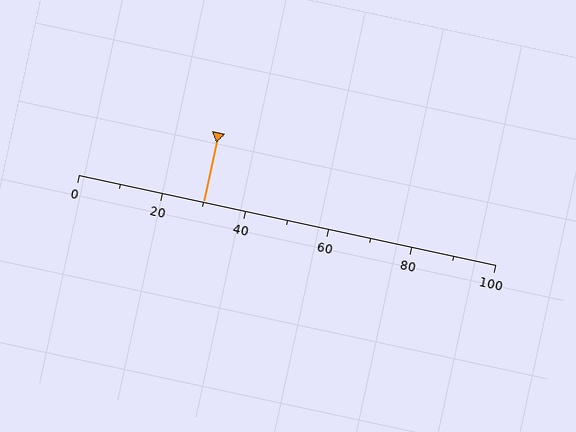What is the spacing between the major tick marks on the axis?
The major ticks are spaced 20 apart.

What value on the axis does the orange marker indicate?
The marker indicates approximately 30.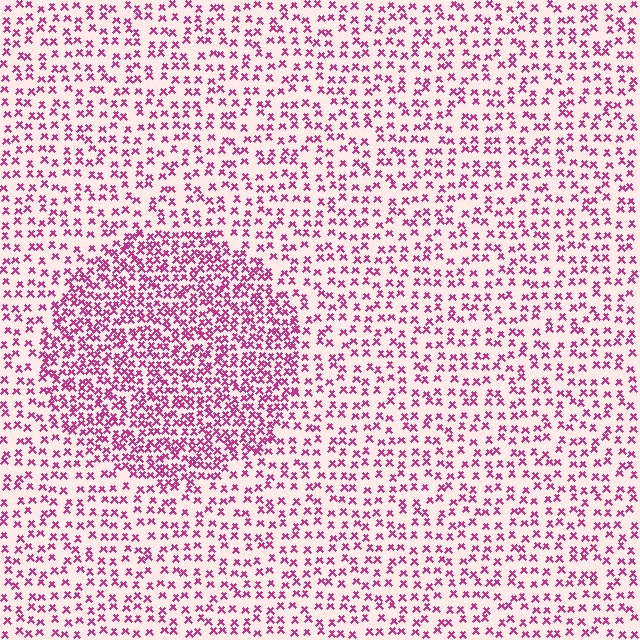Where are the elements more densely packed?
The elements are more densely packed inside the circle boundary.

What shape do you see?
I see a circle.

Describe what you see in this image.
The image contains small magenta elements arranged at two different densities. A circle-shaped region is visible where the elements are more densely packed than the surrounding area.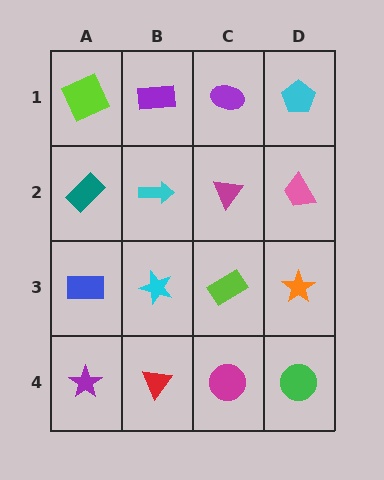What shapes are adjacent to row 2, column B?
A purple rectangle (row 1, column B), a cyan star (row 3, column B), a teal rectangle (row 2, column A), a magenta triangle (row 2, column C).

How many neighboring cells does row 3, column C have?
4.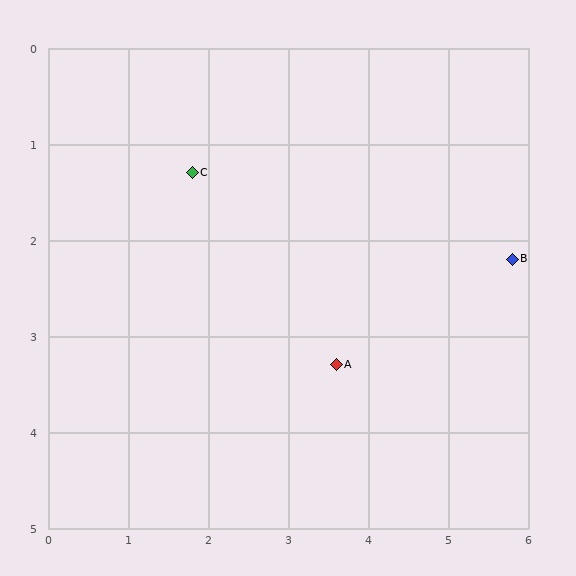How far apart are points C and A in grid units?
Points C and A are about 2.7 grid units apart.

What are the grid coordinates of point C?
Point C is at approximately (1.8, 1.3).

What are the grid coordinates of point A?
Point A is at approximately (3.6, 3.3).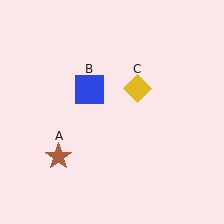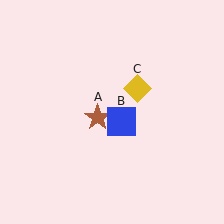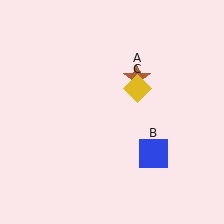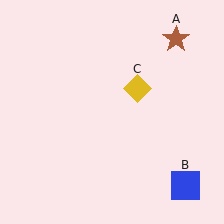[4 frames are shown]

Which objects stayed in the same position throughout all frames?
Yellow diamond (object C) remained stationary.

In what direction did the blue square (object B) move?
The blue square (object B) moved down and to the right.